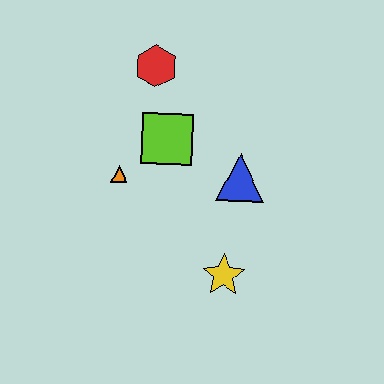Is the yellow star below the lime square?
Yes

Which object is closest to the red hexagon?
The lime square is closest to the red hexagon.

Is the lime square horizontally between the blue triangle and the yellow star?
No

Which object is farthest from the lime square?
The yellow star is farthest from the lime square.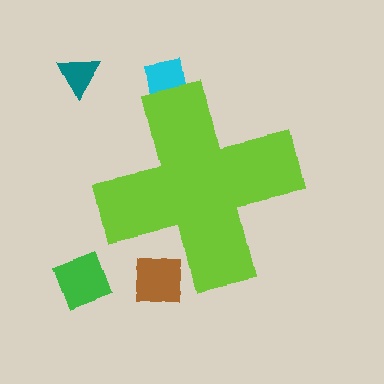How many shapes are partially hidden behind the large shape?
2 shapes are partially hidden.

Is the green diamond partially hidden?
No, the green diamond is fully visible.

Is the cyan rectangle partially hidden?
Yes, the cyan rectangle is partially hidden behind the lime cross.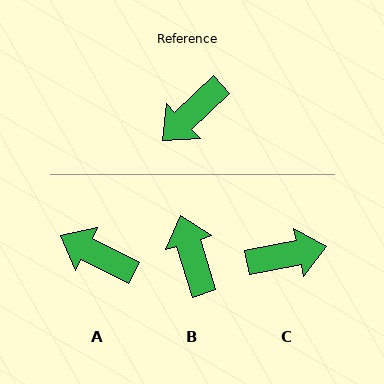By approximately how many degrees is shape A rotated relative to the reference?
Approximately 71 degrees clockwise.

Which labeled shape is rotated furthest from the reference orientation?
C, about 148 degrees away.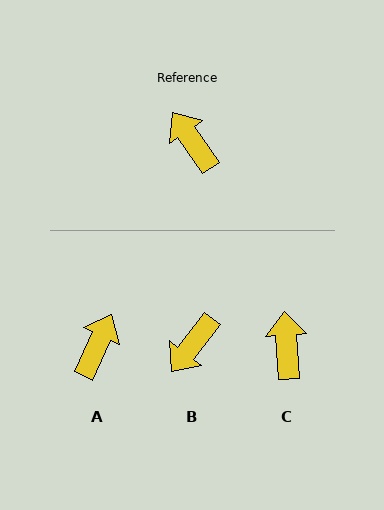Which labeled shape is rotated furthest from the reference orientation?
B, about 108 degrees away.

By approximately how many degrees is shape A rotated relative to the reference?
Approximately 59 degrees clockwise.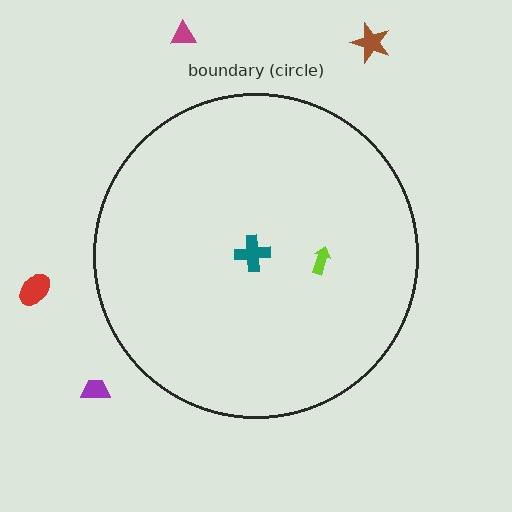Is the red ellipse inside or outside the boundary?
Outside.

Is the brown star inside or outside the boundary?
Outside.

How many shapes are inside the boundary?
2 inside, 4 outside.